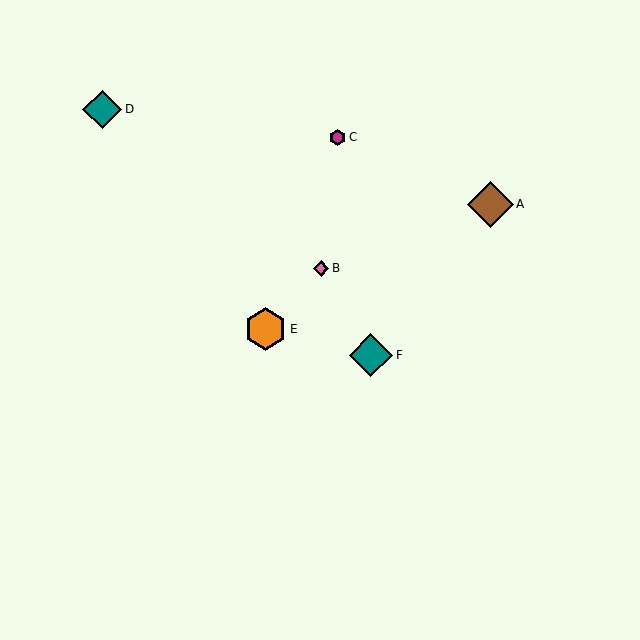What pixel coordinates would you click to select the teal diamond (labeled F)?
Click at (371, 355) to select the teal diamond F.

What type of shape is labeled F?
Shape F is a teal diamond.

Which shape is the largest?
The brown diamond (labeled A) is the largest.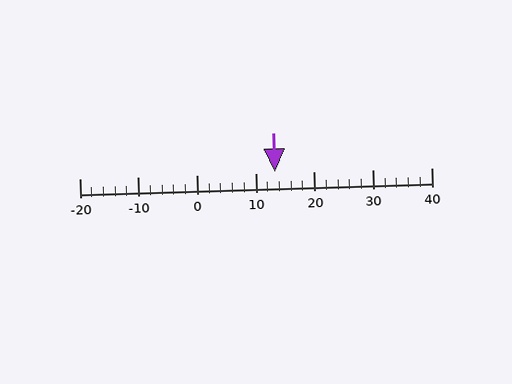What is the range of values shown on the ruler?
The ruler shows values from -20 to 40.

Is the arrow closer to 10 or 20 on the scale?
The arrow is closer to 10.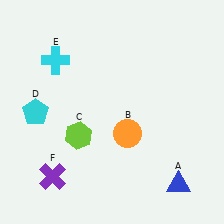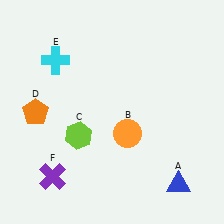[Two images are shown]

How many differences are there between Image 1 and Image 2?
There is 1 difference between the two images.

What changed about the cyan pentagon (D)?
In Image 1, D is cyan. In Image 2, it changed to orange.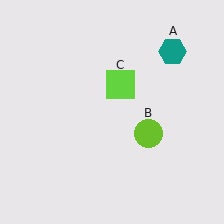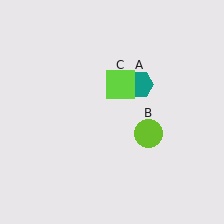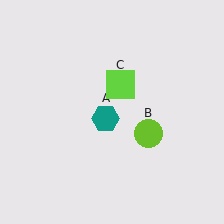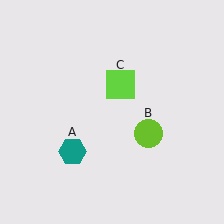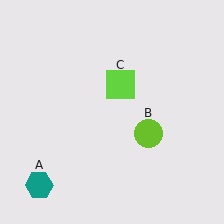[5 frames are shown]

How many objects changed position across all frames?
1 object changed position: teal hexagon (object A).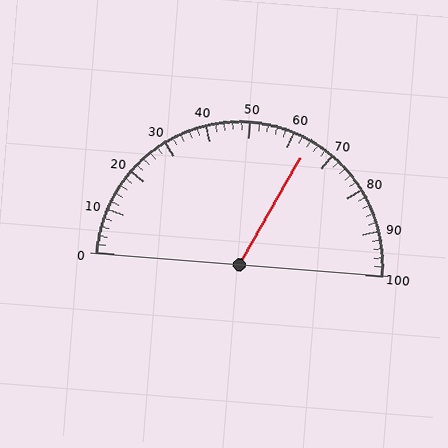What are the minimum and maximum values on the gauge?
The gauge ranges from 0 to 100.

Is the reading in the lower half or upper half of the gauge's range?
The reading is in the upper half of the range (0 to 100).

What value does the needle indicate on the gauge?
The needle indicates approximately 64.